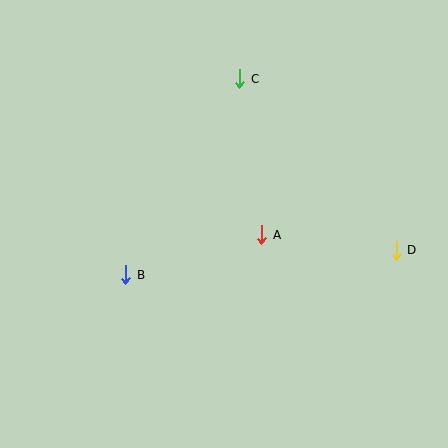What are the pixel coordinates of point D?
Point D is at (396, 250).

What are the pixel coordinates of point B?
Point B is at (126, 275).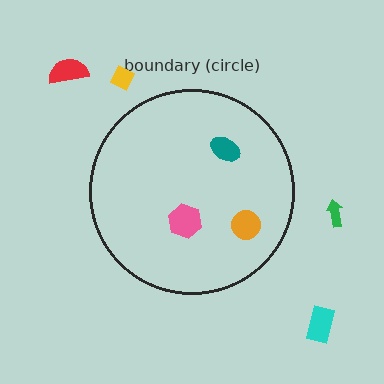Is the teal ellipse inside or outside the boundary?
Inside.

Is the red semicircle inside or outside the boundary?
Outside.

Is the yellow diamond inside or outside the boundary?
Outside.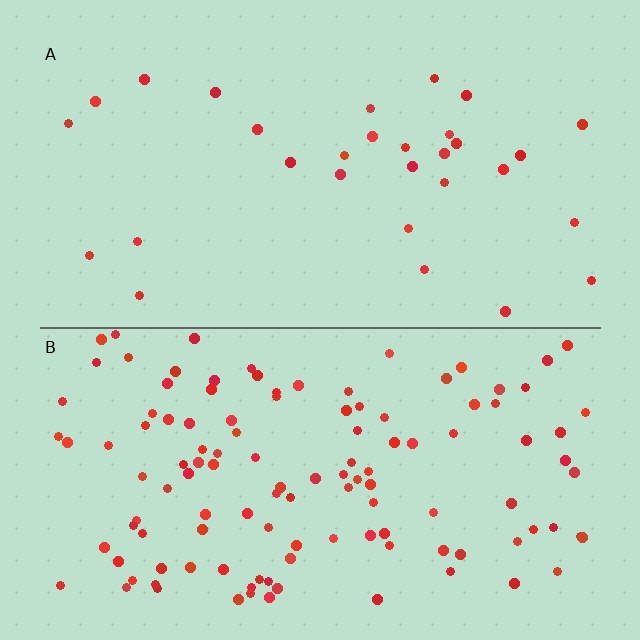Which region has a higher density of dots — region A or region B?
B (the bottom).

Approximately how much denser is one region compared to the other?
Approximately 4.0× — region B over region A.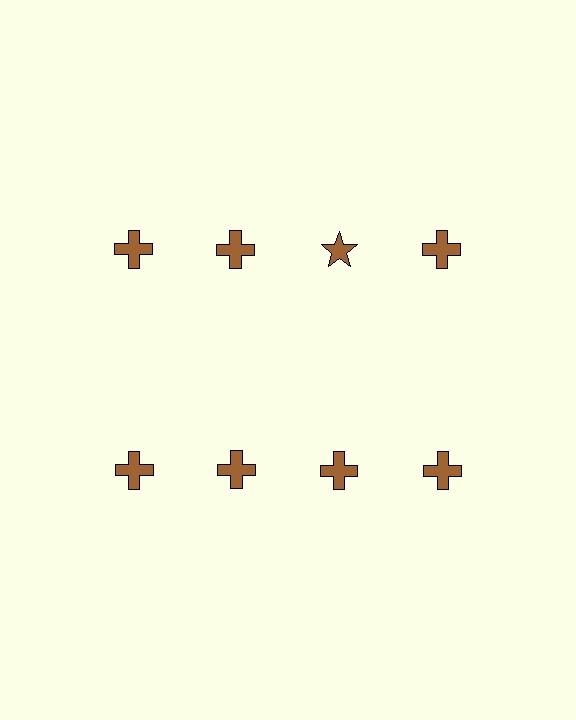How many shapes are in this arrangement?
There are 8 shapes arranged in a grid pattern.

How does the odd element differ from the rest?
It has a different shape: star instead of cross.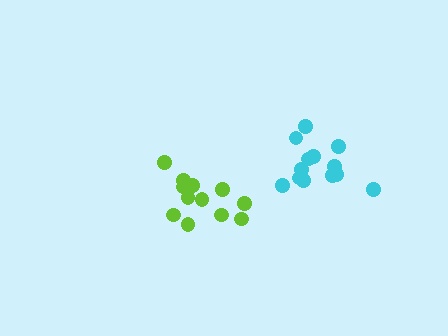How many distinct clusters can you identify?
There are 2 distinct clusters.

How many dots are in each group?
Group 1: 14 dots, Group 2: 12 dots (26 total).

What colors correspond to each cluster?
The clusters are colored: cyan, lime.